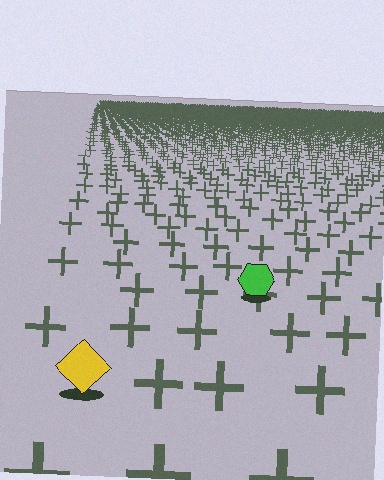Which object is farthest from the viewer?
The green hexagon is farthest from the viewer. It appears smaller and the ground texture around it is denser.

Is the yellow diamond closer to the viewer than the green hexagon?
Yes. The yellow diamond is closer — you can tell from the texture gradient: the ground texture is coarser near it.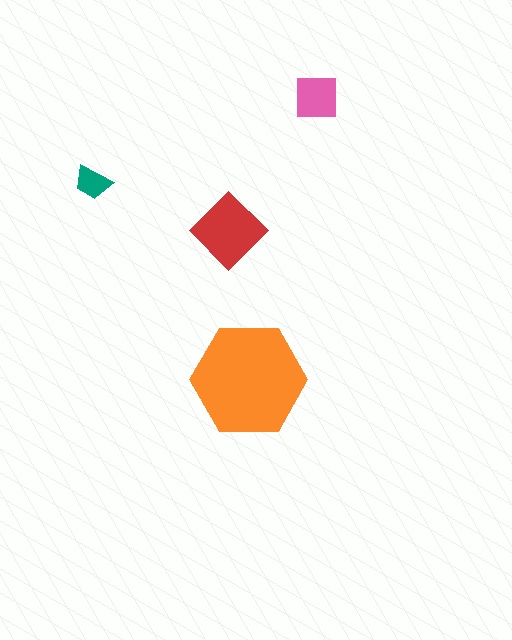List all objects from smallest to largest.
The teal trapezoid, the pink square, the red diamond, the orange hexagon.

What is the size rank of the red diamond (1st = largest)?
2nd.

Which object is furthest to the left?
The teal trapezoid is leftmost.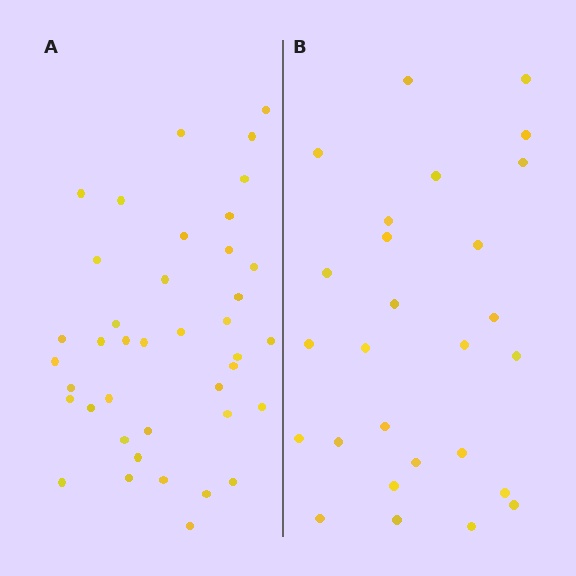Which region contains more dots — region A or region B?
Region A (the left region) has more dots.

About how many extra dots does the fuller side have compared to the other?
Region A has approximately 15 more dots than region B.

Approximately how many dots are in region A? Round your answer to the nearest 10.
About 40 dots.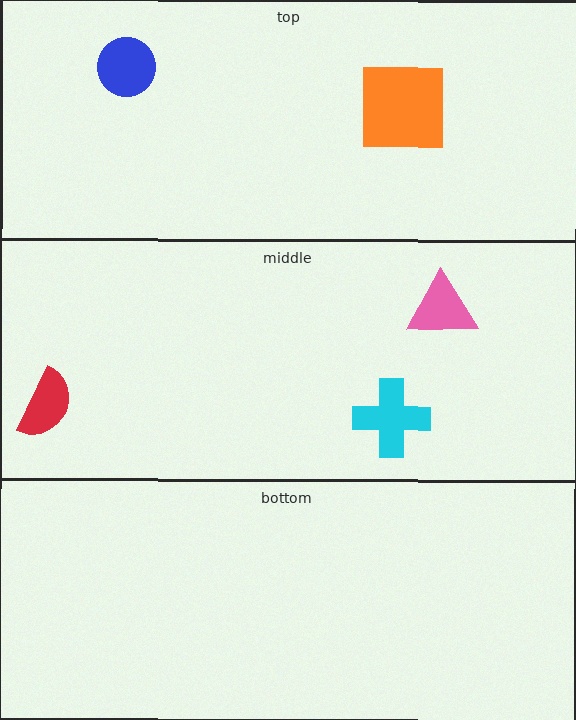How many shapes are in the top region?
2.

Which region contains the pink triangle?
The middle region.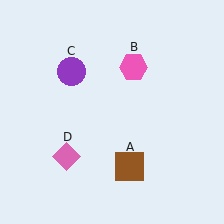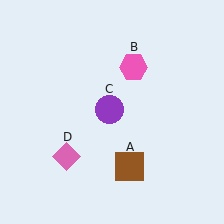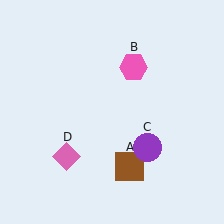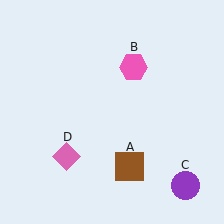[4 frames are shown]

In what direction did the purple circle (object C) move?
The purple circle (object C) moved down and to the right.